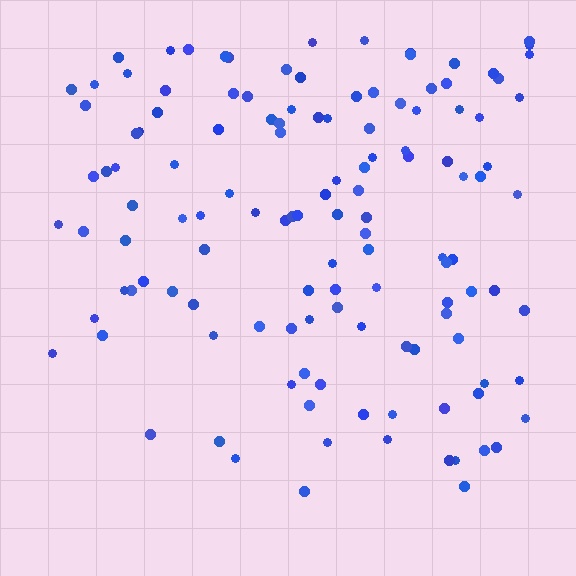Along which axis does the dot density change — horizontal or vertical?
Vertical.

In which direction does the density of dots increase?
From bottom to top, with the top side densest.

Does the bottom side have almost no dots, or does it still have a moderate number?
Still a moderate number, just noticeably fewer than the top.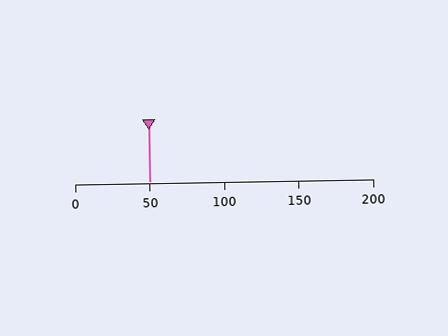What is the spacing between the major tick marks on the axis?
The major ticks are spaced 50 apart.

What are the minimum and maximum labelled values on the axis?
The axis runs from 0 to 200.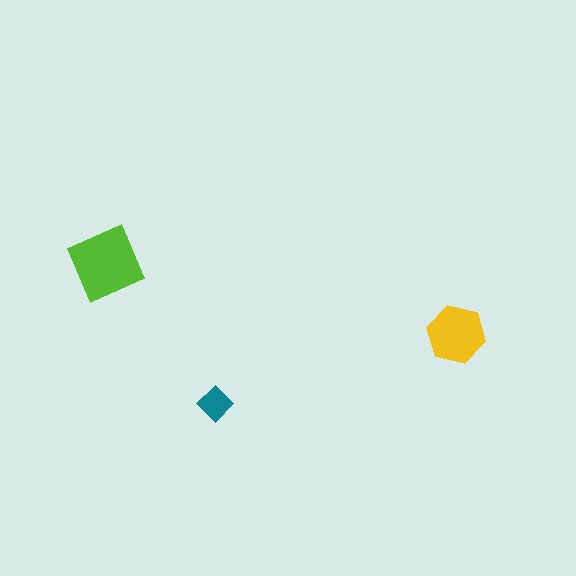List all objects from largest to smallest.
The lime square, the yellow hexagon, the teal diamond.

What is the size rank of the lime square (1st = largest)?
1st.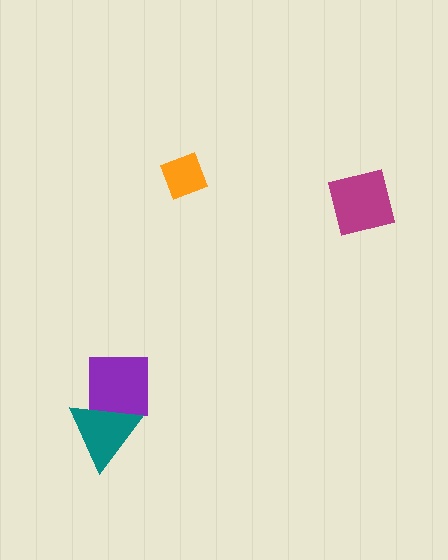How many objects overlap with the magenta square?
0 objects overlap with the magenta square.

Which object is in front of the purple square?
The teal triangle is in front of the purple square.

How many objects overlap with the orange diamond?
0 objects overlap with the orange diamond.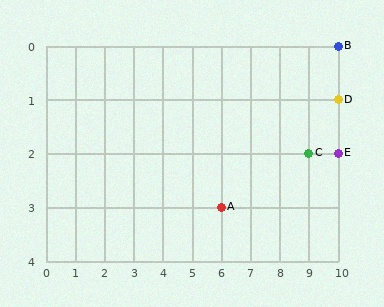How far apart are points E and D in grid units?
Points E and D are 1 row apart.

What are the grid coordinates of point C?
Point C is at grid coordinates (9, 2).